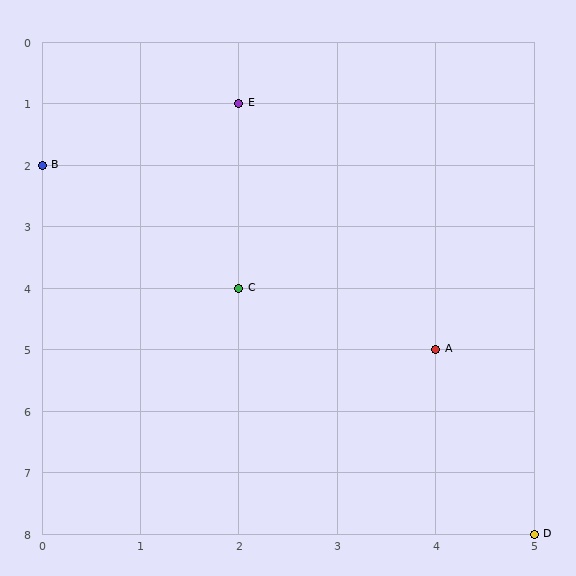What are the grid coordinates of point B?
Point B is at grid coordinates (0, 2).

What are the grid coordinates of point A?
Point A is at grid coordinates (4, 5).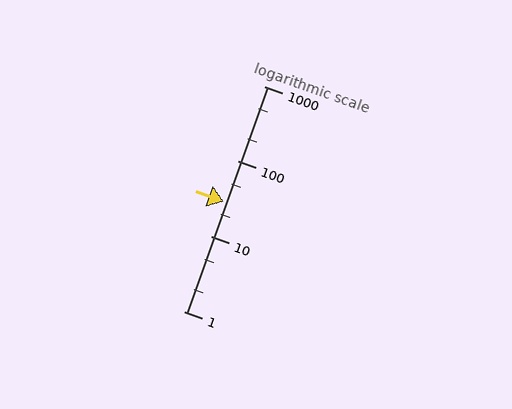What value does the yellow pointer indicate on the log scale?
The pointer indicates approximately 29.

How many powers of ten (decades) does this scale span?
The scale spans 3 decades, from 1 to 1000.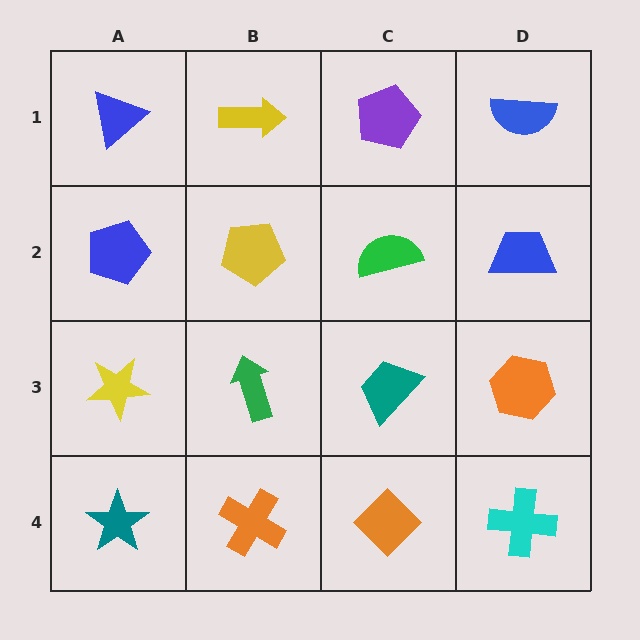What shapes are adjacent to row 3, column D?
A blue trapezoid (row 2, column D), a cyan cross (row 4, column D), a teal trapezoid (row 3, column C).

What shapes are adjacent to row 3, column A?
A blue pentagon (row 2, column A), a teal star (row 4, column A), a green arrow (row 3, column B).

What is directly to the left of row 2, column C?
A yellow pentagon.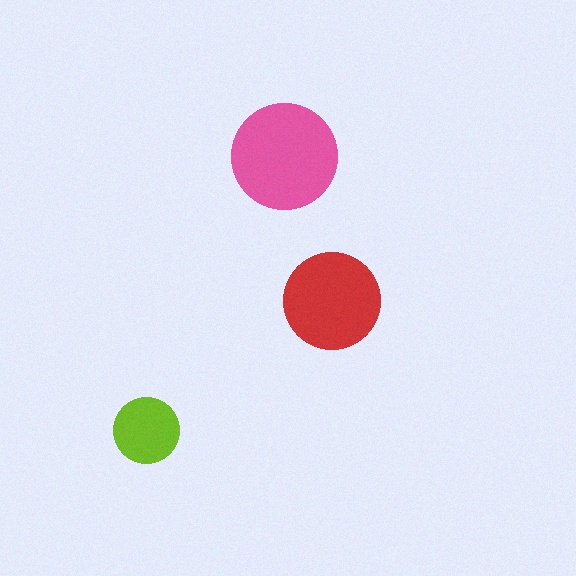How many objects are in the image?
There are 3 objects in the image.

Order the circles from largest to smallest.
the pink one, the red one, the lime one.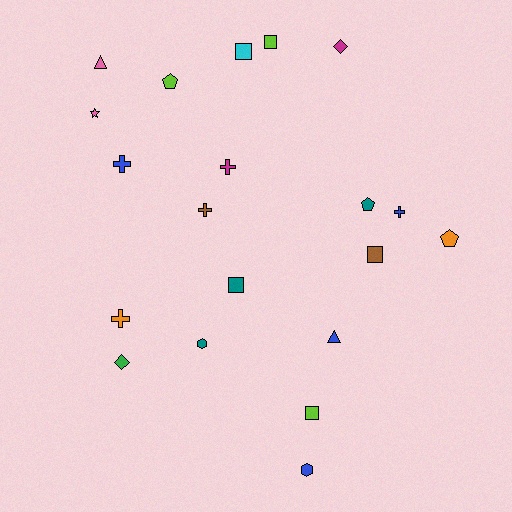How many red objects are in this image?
There are no red objects.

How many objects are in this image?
There are 20 objects.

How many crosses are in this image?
There are 5 crosses.